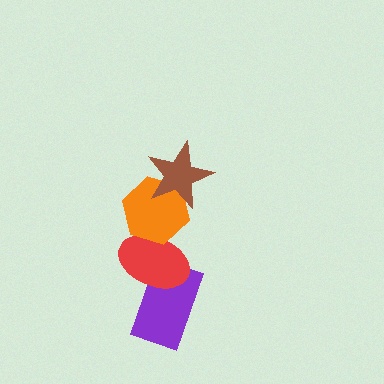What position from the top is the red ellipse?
The red ellipse is 3rd from the top.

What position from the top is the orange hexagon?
The orange hexagon is 2nd from the top.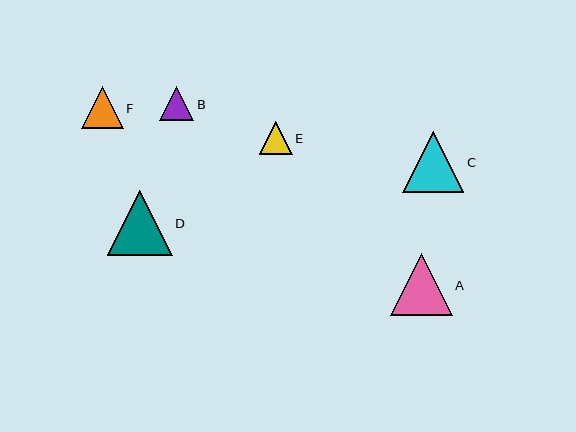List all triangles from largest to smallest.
From largest to smallest: D, A, C, F, B, E.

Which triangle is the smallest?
Triangle E is the smallest with a size of approximately 33 pixels.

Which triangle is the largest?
Triangle D is the largest with a size of approximately 65 pixels.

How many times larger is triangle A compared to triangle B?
Triangle A is approximately 1.8 times the size of triangle B.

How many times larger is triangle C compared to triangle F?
Triangle C is approximately 1.5 times the size of triangle F.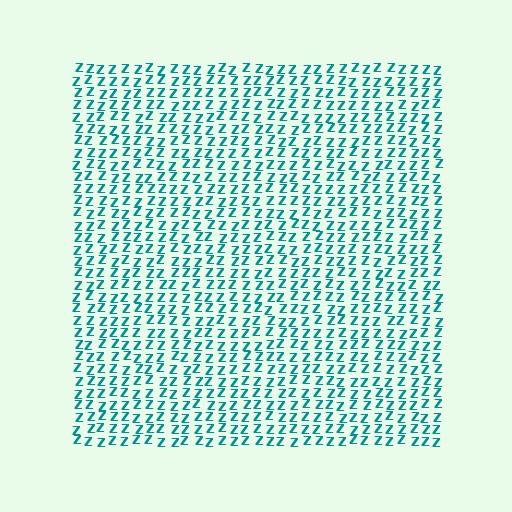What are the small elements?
The small elements are letter Z's.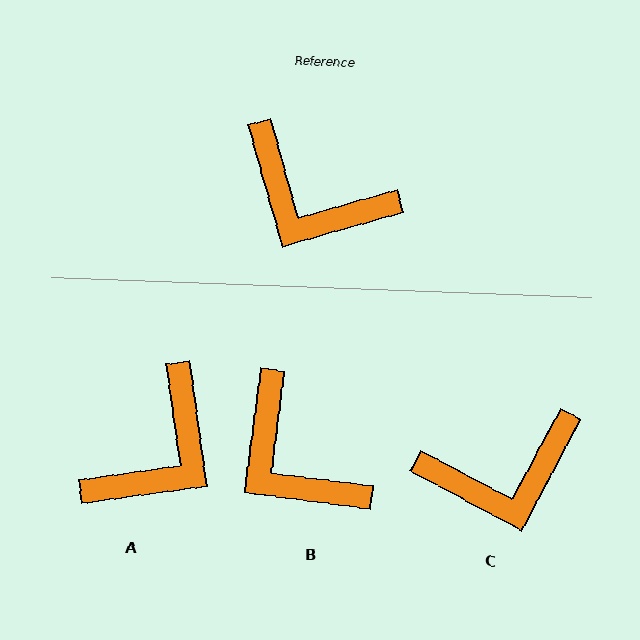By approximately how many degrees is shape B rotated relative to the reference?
Approximately 23 degrees clockwise.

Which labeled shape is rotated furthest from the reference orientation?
A, about 82 degrees away.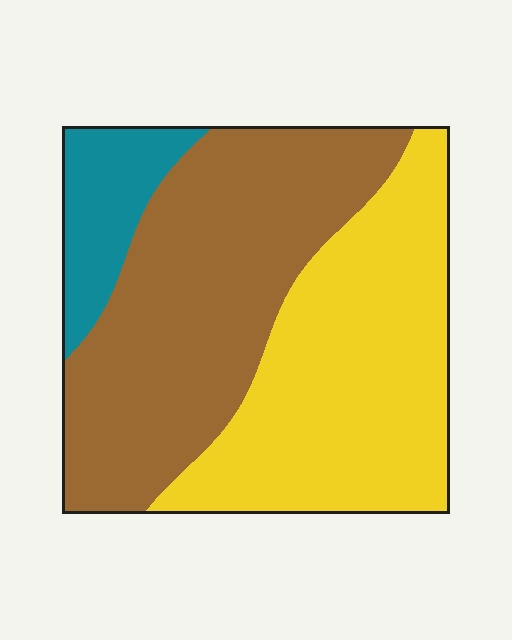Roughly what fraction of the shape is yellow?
Yellow takes up about two fifths (2/5) of the shape.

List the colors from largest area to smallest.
From largest to smallest: brown, yellow, teal.